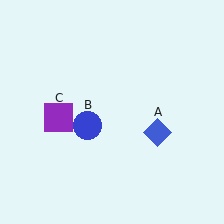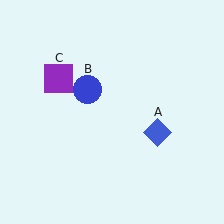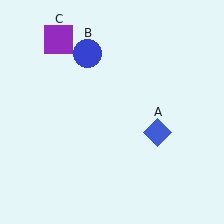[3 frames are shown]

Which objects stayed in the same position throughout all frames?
Blue diamond (object A) remained stationary.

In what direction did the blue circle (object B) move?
The blue circle (object B) moved up.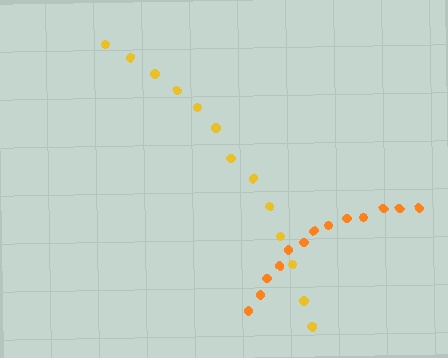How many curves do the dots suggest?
There are 2 distinct paths.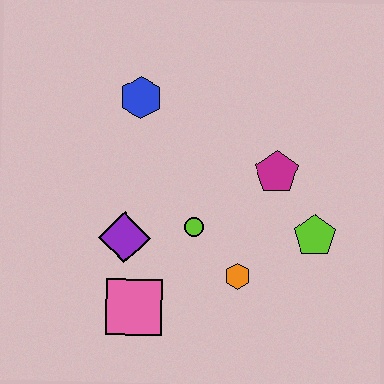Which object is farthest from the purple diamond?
The lime pentagon is farthest from the purple diamond.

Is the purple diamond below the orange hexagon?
No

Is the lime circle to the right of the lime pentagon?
No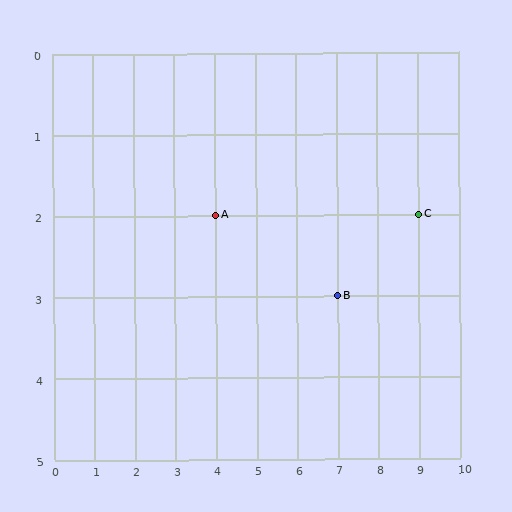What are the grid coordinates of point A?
Point A is at grid coordinates (4, 2).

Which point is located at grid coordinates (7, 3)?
Point B is at (7, 3).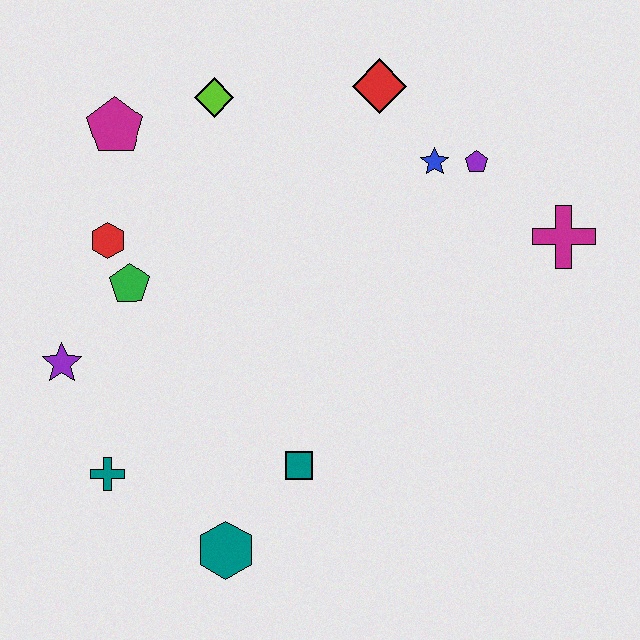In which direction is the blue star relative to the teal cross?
The blue star is to the right of the teal cross.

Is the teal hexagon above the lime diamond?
No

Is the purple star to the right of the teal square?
No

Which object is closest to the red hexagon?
The green pentagon is closest to the red hexagon.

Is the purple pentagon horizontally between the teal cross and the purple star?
No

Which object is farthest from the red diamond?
The teal hexagon is farthest from the red diamond.